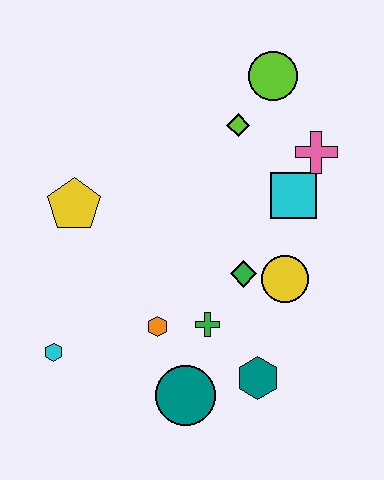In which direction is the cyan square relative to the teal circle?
The cyan square is above the teal circle.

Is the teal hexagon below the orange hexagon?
Yes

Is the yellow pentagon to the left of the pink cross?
Yes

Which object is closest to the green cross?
The orange hexagon is closest to the green cross.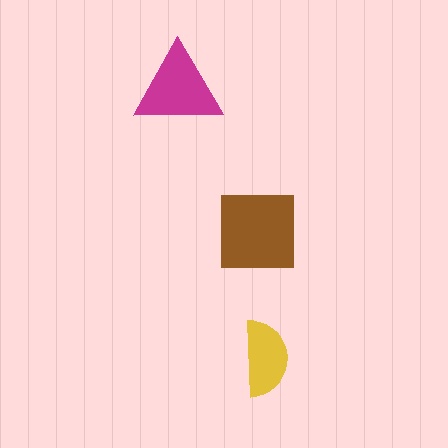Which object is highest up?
The magenta triangle is topmost.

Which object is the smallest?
The yellow semicircle.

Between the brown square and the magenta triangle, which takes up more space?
The brown square.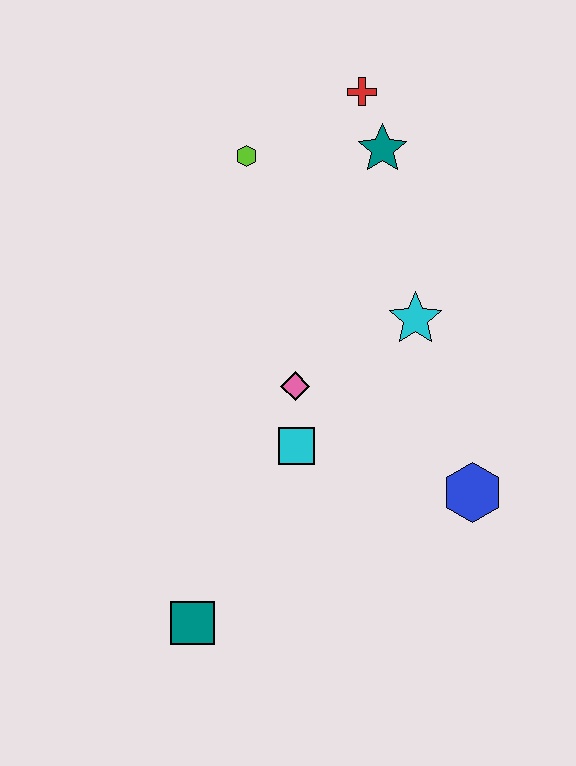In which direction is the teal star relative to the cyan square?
The teal star is above the cyan square.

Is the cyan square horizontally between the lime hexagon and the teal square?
No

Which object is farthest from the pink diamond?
The red cross is farthest from the pink diamond.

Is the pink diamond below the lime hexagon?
Yes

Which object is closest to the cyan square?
The pink diamond is closest to the cyan square.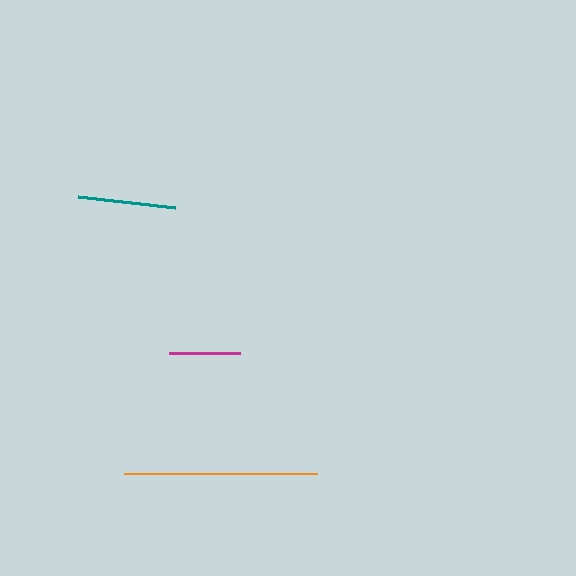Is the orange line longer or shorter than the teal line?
The orange line is longer than the teal line.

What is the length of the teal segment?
The teal segment is approximately 98 pixels long.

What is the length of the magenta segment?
The magenta segment is approximately 71 pixels long.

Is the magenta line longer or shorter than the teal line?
The teal line is longer than the magenta line.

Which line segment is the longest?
The orange line is the longest at approximately 193 pixels.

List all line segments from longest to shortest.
From longest to shortest: orange, teal, magenta.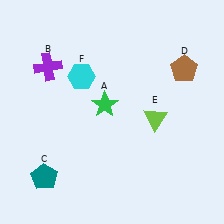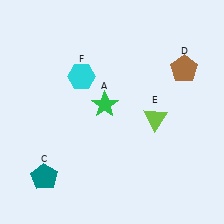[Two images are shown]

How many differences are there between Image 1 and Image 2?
There is 1 difference between the two images.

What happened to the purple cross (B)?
The purple cross (B) was removed in Image 2. It was in the top-left area of Image 1.